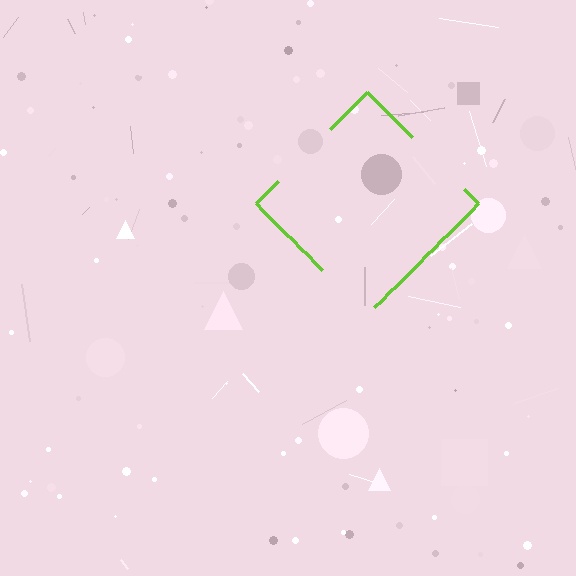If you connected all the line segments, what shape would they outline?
They would outline a diamond.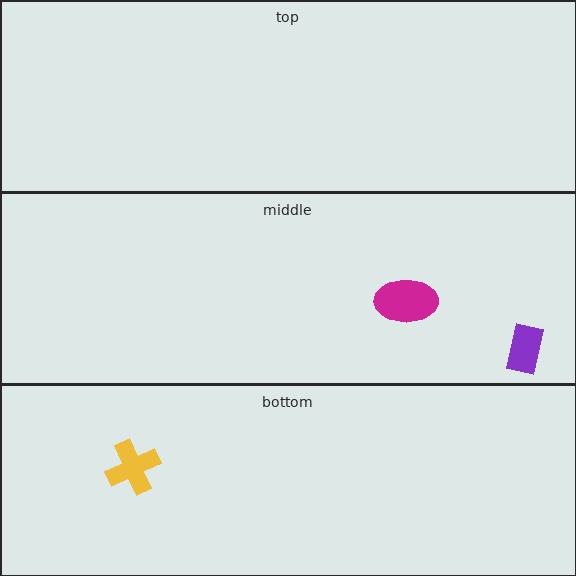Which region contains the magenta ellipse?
The middle region.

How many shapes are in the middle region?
2.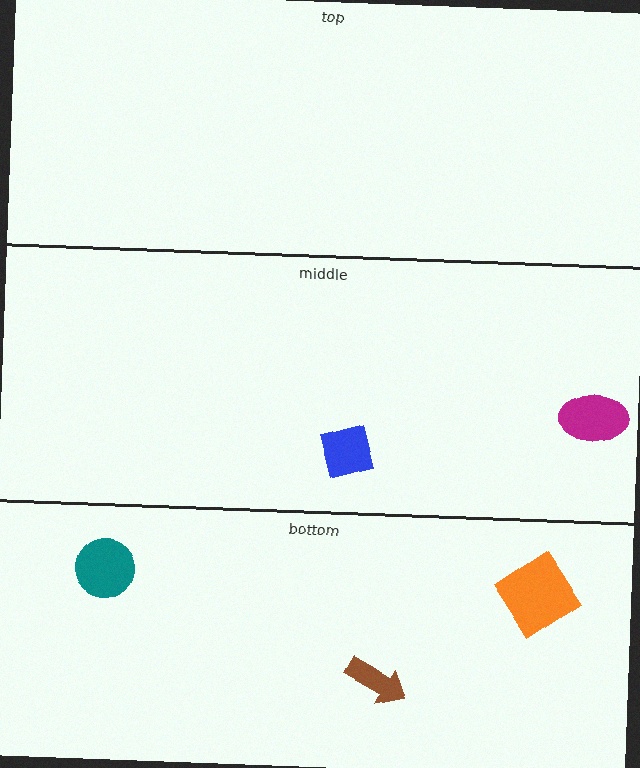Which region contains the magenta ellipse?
The middle region.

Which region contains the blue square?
The middle region.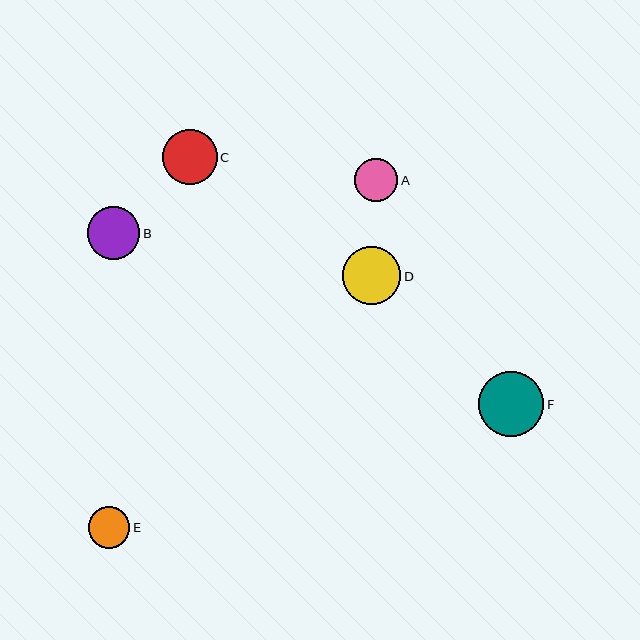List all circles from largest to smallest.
From largest to smallest: F, D, C, B, A, E.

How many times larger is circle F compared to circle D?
Circle F is approximately 1.1 times the size of circle D.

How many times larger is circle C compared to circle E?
Circle C is approximately 1.3 times the size of circle E.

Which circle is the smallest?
Circle E is the smallest with a size of approximately 42 pixels.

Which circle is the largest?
Circle F is the largest with a size of approximately 65 pixels.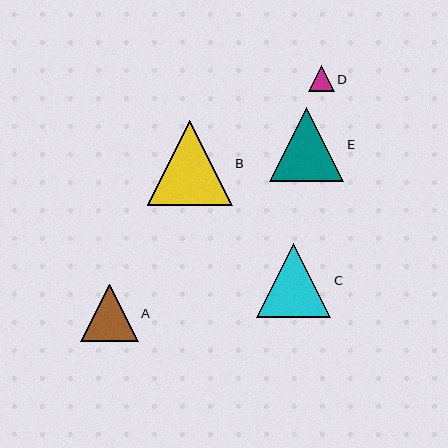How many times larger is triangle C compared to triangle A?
Triangle C is approximately 1.3 times the size of triangle A.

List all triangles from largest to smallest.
From largest to smallest: B, E, C, A, D.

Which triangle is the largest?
Triangle B is the largest with a size of approximately 85 pixels.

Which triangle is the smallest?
Triangle D is the smallest with a size of approximately 26 pixels.